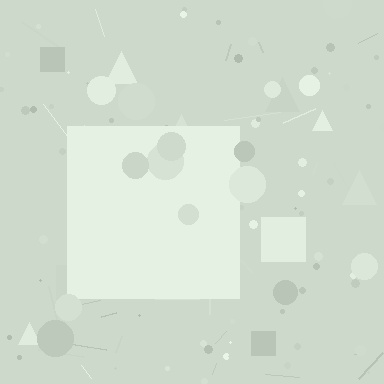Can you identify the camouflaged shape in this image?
The camouflaged shape is a square.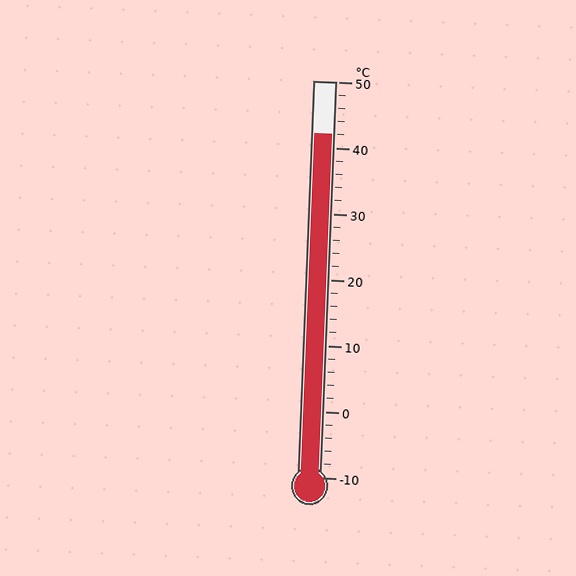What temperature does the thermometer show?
The thermometer shows approximately 42°C.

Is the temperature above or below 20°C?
The temperature is above 20°C.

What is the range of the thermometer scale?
The thermometer scale ranges from -10°C to 50°C.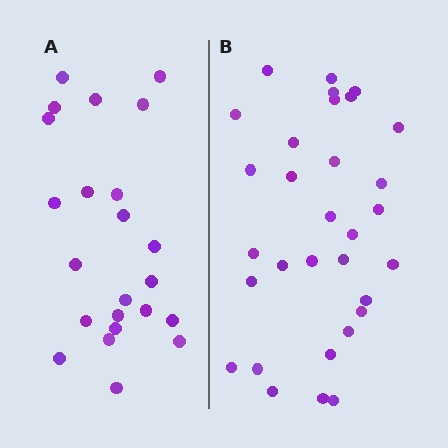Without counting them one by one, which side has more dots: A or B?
Region B (the right region) has more dots.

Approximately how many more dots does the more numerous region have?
Region B has roughly 8 or so more dots than region A.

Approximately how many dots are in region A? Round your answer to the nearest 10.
About 20 dots. (The exact count is 23, which rounds to 20.)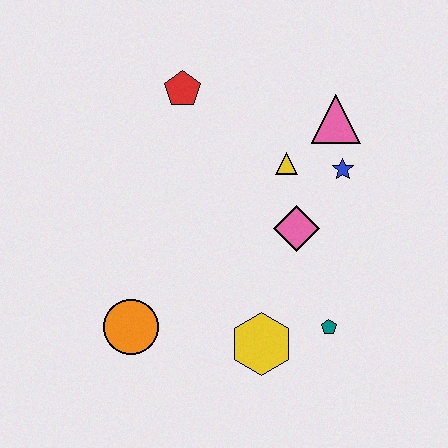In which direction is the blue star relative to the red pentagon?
The blue star is to the right of the red pentagon.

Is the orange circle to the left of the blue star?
Yes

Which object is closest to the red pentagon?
The yellow triangle is closest to the red pentagon.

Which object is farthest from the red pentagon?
The teal pentagon is farthest from the red pentagon.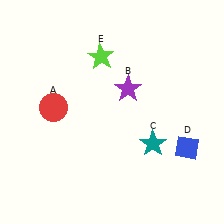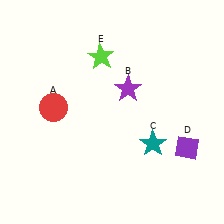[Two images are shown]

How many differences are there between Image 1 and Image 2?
There is 1 difference between the two images.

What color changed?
The diamond (D) changed from blue in Image 1 to purple in Image 2.